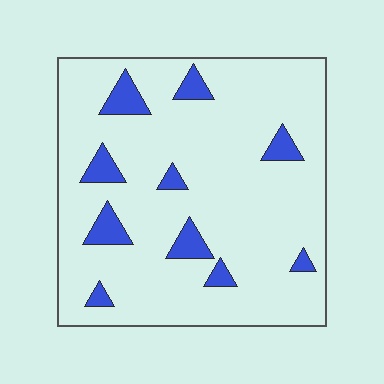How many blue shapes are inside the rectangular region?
10.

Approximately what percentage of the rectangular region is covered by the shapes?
Approximately 10%.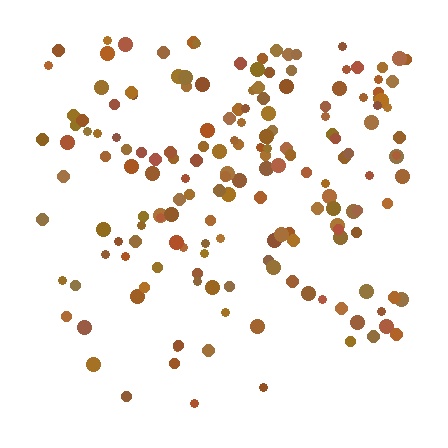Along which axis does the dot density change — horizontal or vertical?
Vertical.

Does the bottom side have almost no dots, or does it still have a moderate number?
Still a moderate number, just noticeably fewer than the top.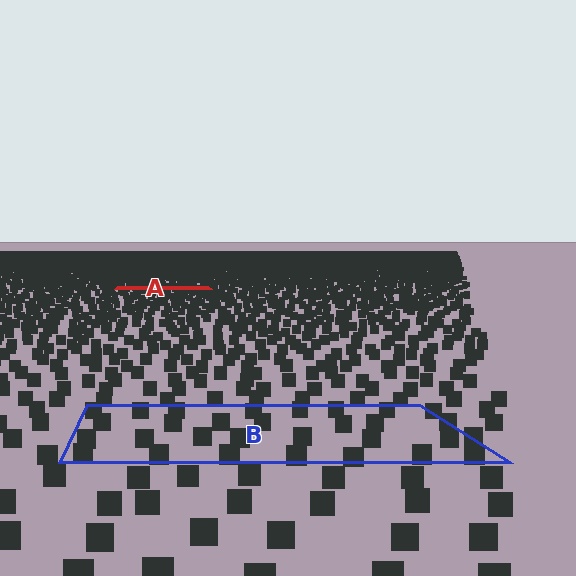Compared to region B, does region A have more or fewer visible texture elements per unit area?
Region A has more texture elements per unit area — they are packed more densely because it is farther away.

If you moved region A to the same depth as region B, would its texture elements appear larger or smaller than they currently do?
They would appear larger. At a closer depth, the same texture elements are projected at a bigger on-screen size.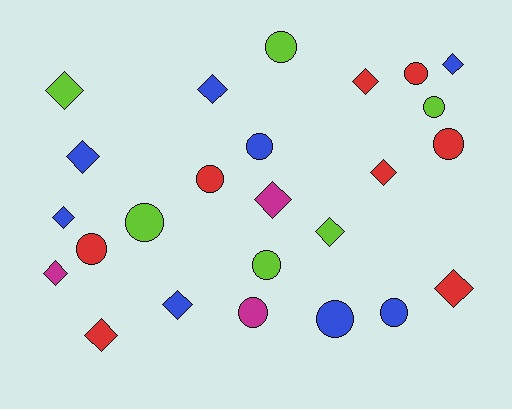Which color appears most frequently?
Blue, with 8 objects.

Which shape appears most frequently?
Diamond, with 13 objects.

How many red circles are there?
There are 4 red circles.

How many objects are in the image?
There are 25 objects.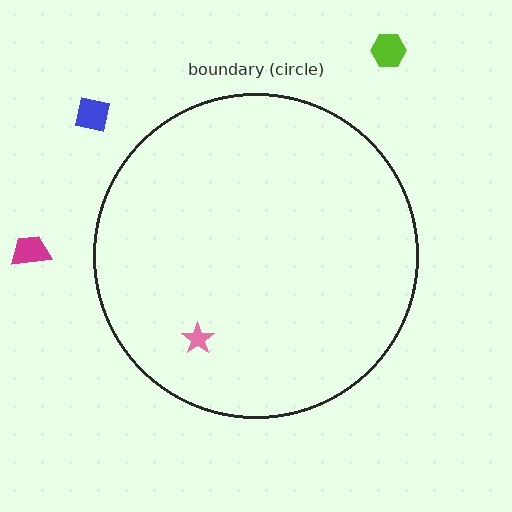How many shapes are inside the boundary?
1 inside, 3 outside.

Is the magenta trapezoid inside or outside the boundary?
Outside.